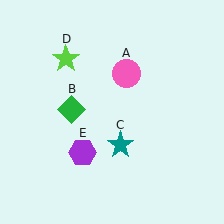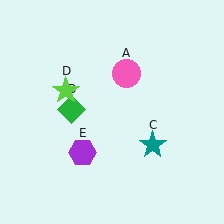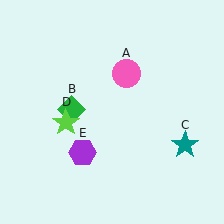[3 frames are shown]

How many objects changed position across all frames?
2 objects changed position: teal star (object C), lime star (object D).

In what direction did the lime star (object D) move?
The lime star (object D) moved down.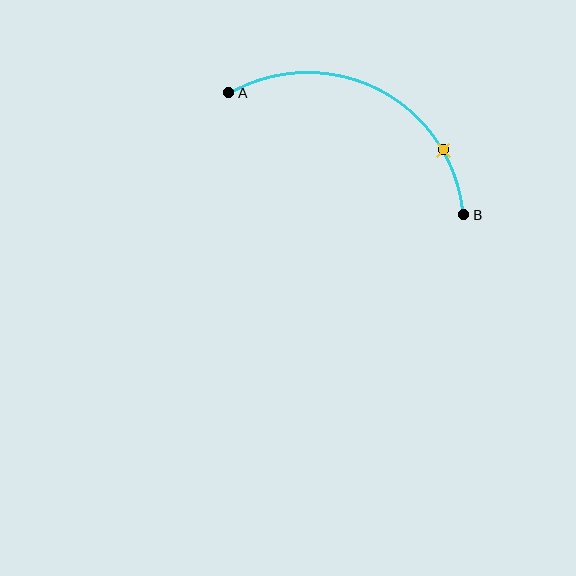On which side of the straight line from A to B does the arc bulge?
The arc bulges above the straight line connecting A and B.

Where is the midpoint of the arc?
The arc midpoint is the point on the curve farthest from the straight line joining A and B. It sits above that line.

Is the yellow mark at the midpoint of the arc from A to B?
No. The yellow mark lies on the arc but is closer to endpoint B. The arc midpoint would be at the point on the curve equidistant along the arc from both A and B.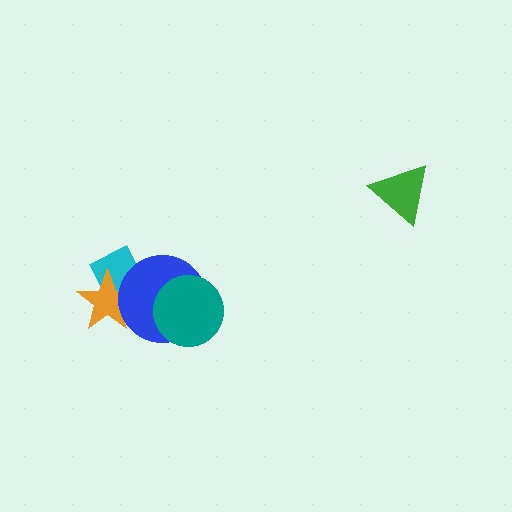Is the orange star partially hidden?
Yes, it is partially covered by another shape.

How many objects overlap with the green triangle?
0 objects overlap with the green triangle.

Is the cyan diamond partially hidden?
Yes, it is partially covered by another shape.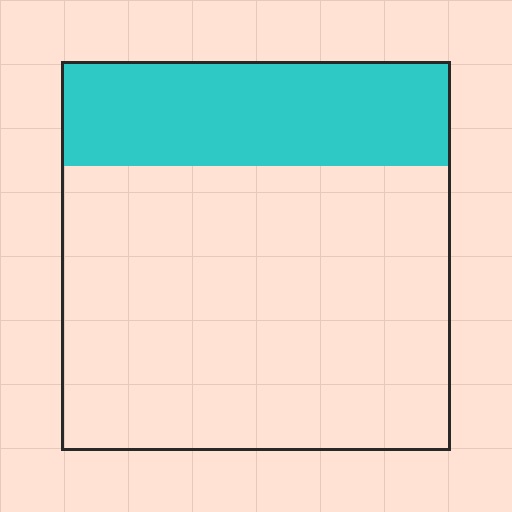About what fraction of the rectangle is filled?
About one quarter (1/4).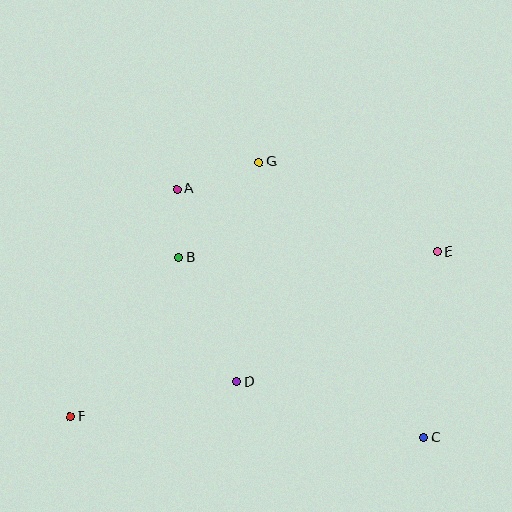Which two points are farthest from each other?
Points E and F are farthest from each other.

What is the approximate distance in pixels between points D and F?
The distance between D and F is approximately 170 pixels.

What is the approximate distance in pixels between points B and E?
The distance between B and E is approximately 259 pixels.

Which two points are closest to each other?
Points A and B are closest to each other.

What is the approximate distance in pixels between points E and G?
The distance between E and G is approximately 199 pixels.